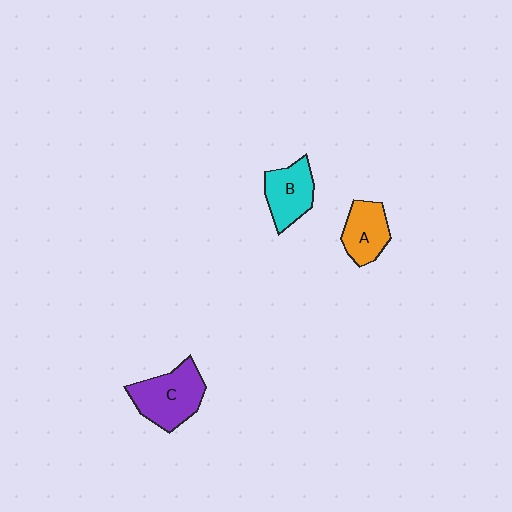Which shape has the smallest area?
Shape A (orange).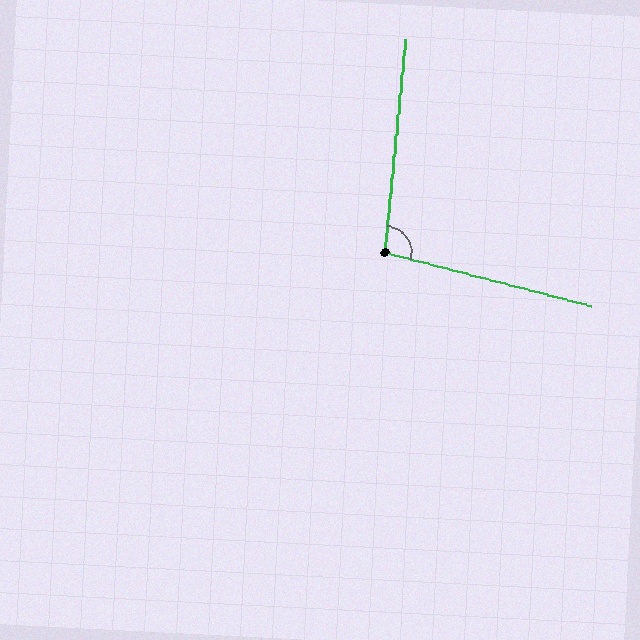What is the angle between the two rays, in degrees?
Approximately 99 degrees.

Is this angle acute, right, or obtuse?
It is obtuse.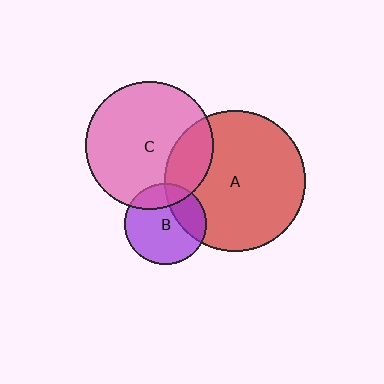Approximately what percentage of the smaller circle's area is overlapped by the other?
Approximately 20%.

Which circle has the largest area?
Circle A (red).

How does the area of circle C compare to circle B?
Approximately 2.5 times.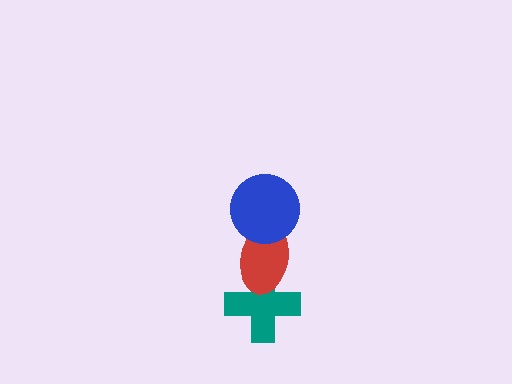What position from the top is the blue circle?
The blue circle is 1st from the top.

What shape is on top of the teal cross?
The red ellipse is on top of the teal cross.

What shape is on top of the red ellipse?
The blue circle is on top of the red ellipse.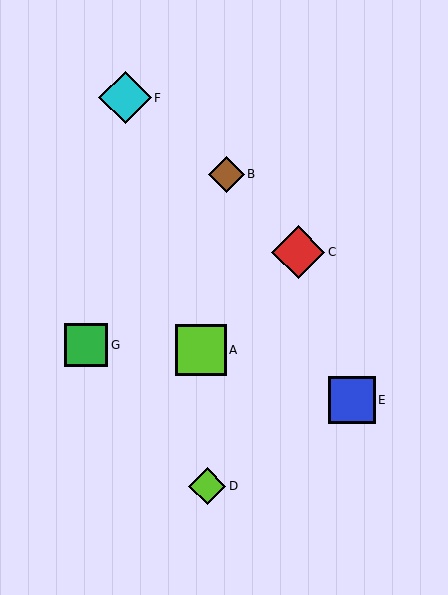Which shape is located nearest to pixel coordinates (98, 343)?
The green square (labeled G) at (86, 345) is nearest to that location.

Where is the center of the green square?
The center of the green square is at (86, 345).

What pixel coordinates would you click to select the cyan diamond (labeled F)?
Click at (125, 98) to select the cyan diamond F.